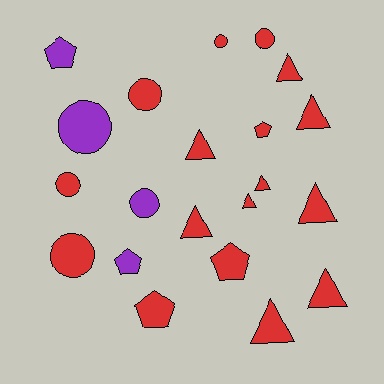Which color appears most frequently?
Red, with 17 objects.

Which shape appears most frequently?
Triangle, with 9 objects.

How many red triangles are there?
There are 9 red triangles.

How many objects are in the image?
There are 21 objects.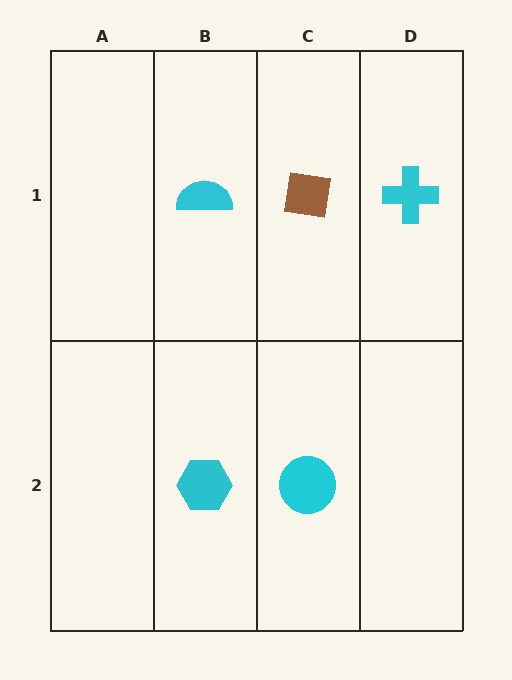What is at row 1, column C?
A brown square.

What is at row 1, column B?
A cyan semicircle.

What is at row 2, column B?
A cyan hexagon.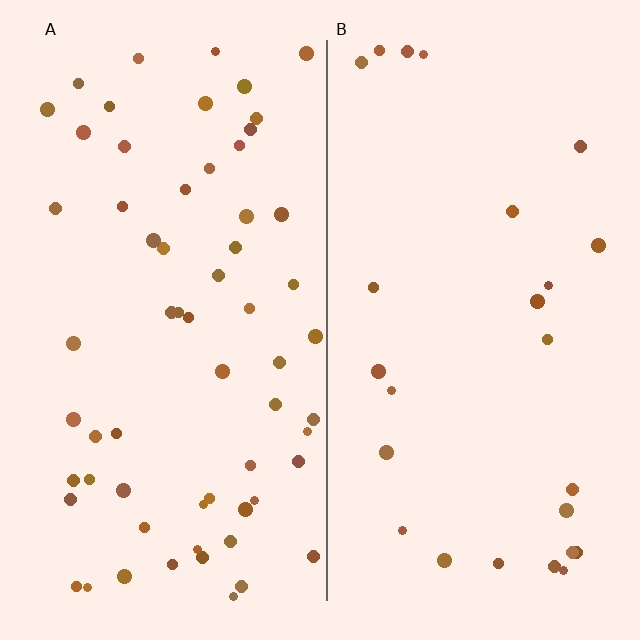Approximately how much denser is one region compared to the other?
Approximately 2.5× — region A over region B.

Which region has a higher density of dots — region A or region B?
A (the left).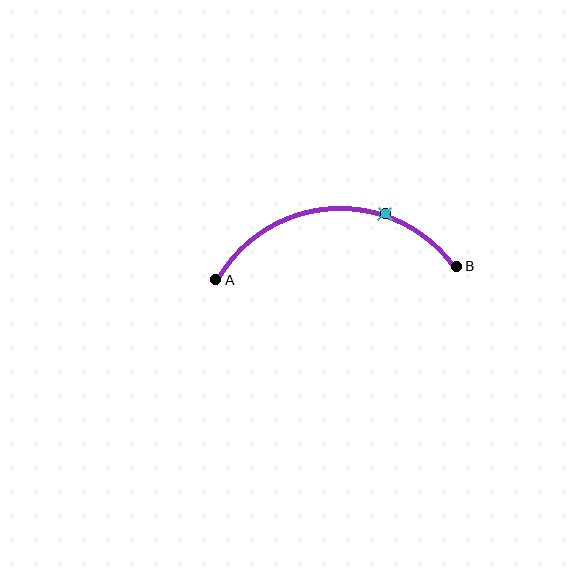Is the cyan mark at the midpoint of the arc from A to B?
No. The cyan mark lies on the arc but is closer to endpoint B. The arc midpoint would be at the point on the curve equidistant along the arc from both A and B.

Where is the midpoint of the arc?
The arc midpoint is the point on the curve farthest from the straight line joining A and B. It sits above that line.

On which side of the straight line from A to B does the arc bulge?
The arc bulges above the straight line connecting A and B.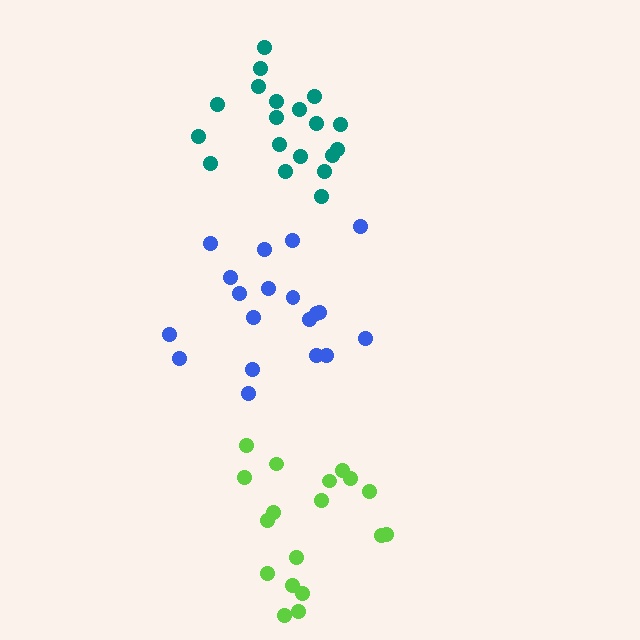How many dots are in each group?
Group 1: 19 dots, Group 2: 18 dots, Group 3: 19 dots (56 total).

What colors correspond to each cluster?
The clusters are colored: blue, lime, teal.